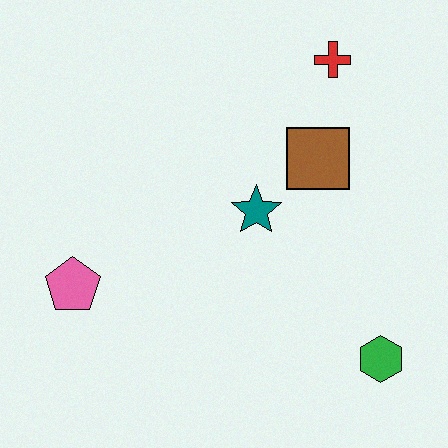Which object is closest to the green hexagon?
The teal star is closest to the green hexagon.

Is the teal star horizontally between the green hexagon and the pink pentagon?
Yes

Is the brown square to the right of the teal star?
Yes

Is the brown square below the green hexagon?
No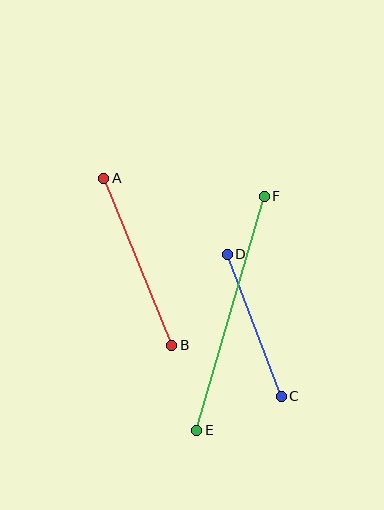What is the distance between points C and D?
The distance is approximately 152 pixels.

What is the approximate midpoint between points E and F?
The midpoint is at approximately (230, 313) pixels.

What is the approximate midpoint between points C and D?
The midpoint is at approximately (254, 325) pixels.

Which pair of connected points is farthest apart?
Points E and F are farthest apart.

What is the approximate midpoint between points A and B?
The midpoint is at approximately (138, 262) pixels.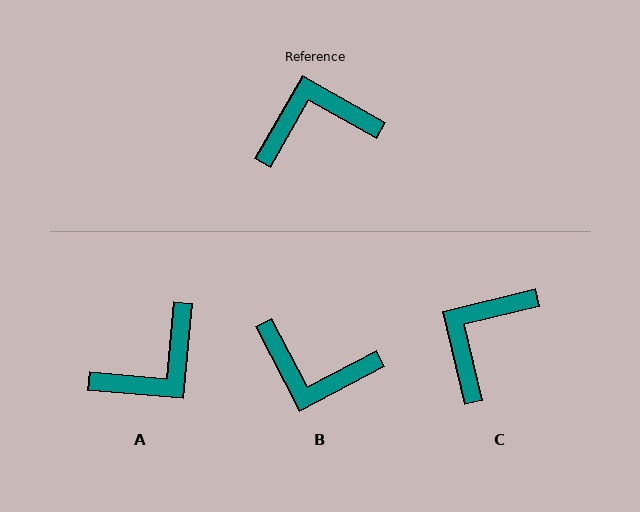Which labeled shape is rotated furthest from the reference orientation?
A, about 156 degrees away.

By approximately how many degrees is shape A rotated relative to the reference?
Approximately 156 degrees clockwise.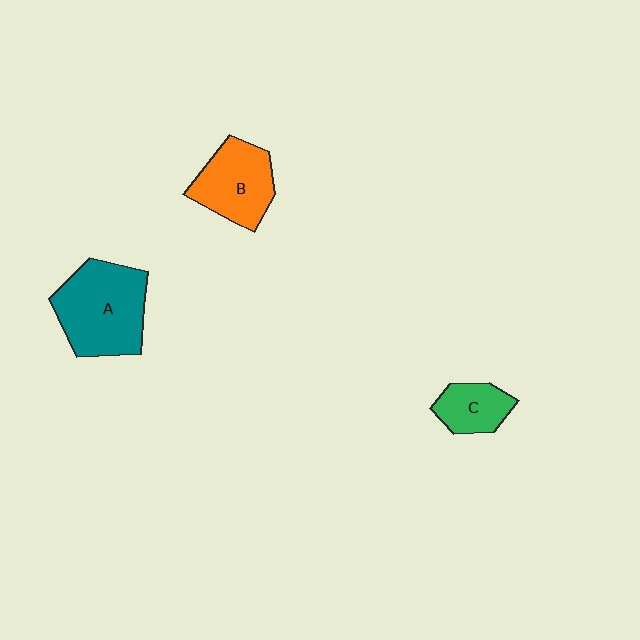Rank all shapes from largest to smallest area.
From largest to smallest: A (teal), B (orange), C (green).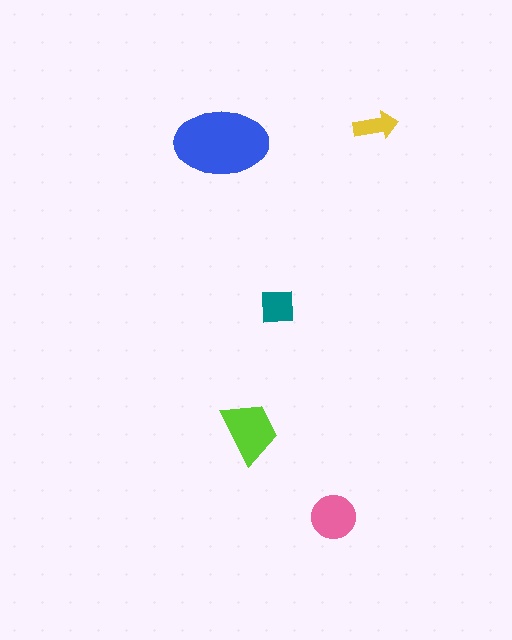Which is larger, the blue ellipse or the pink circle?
The blue ellipse.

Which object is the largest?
The blue ellipse.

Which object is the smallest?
The yellow arrow.